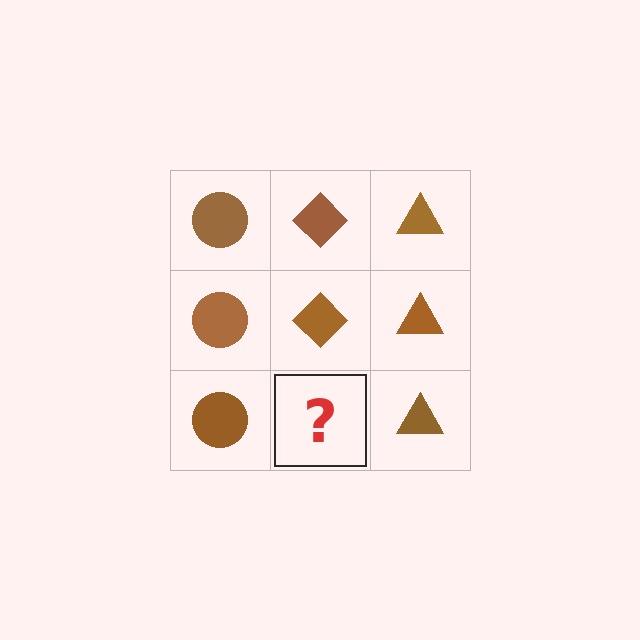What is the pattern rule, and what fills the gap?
The rule is that each column has a consistent shape. The gap should be filled with a brown diamond.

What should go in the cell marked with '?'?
The missing cell should contain a brown diamond.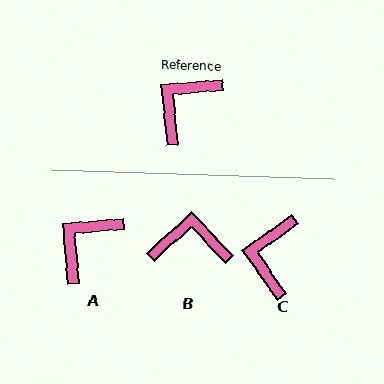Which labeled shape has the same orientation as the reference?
A.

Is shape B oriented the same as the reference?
No, it is off by about 52 degrees.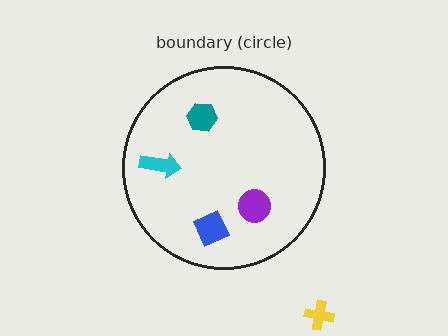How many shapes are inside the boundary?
4 inside, 1 outside.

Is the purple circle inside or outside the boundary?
Inside.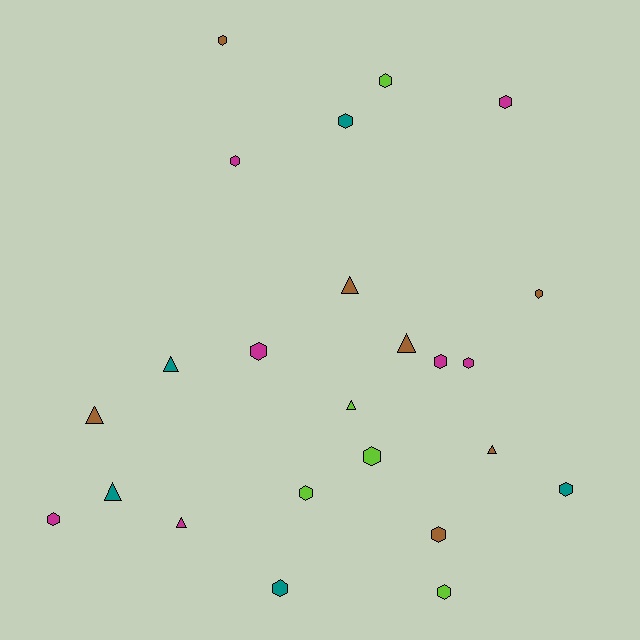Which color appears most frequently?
Magenta, with 7 objects.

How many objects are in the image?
There are 24 objects.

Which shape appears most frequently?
Hexagon, with 16 objects.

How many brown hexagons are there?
There are 3 brown hexagons.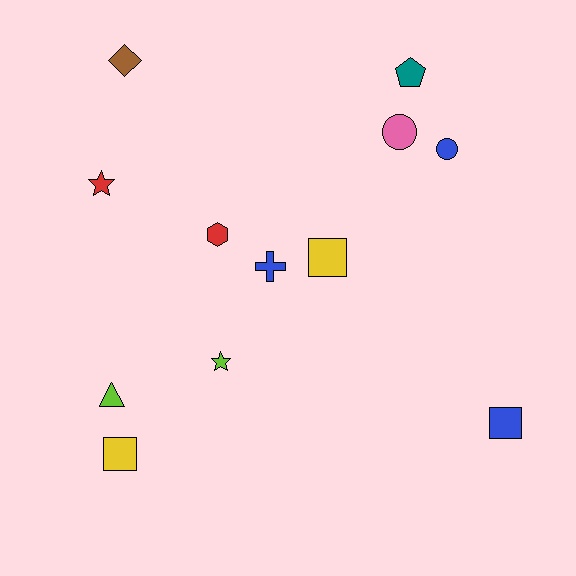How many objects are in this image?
There are 12 objects.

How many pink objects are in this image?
There is 1 pink object.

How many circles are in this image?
There are 2 circles.